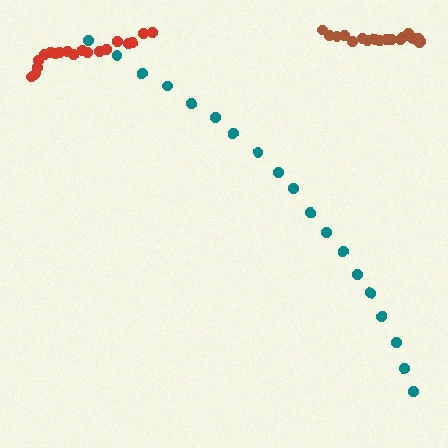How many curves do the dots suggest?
There are 3 distinct paths.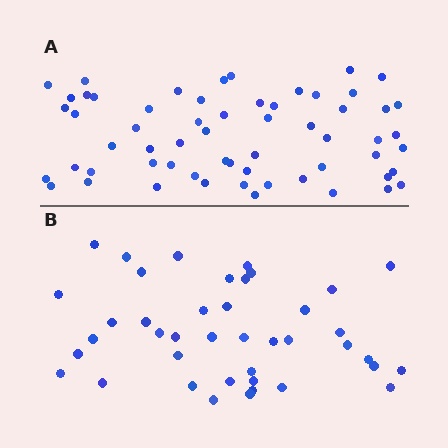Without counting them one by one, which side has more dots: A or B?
Region A (the top region) has more dots.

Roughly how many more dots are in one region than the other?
Region A has approximately 20 more dots than region B.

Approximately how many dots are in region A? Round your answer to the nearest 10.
About 60 dots.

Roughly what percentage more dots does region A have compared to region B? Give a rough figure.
About 45% more.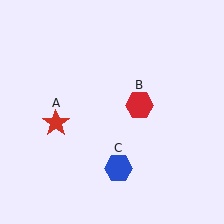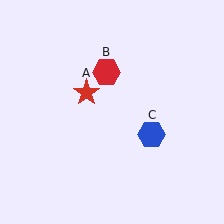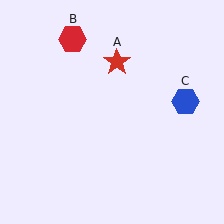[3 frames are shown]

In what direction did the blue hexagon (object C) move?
The blue hexagon (object C) moved up and to the right.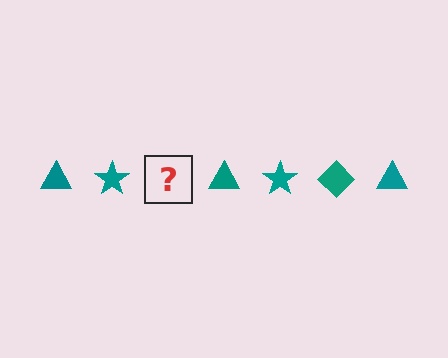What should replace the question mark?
The question mark should be replaced with a teal diamond.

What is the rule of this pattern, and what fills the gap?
The rule is that the pattern cycles through triangle, star, diamond shapes in teal. The gap should be filled with a teal diamond.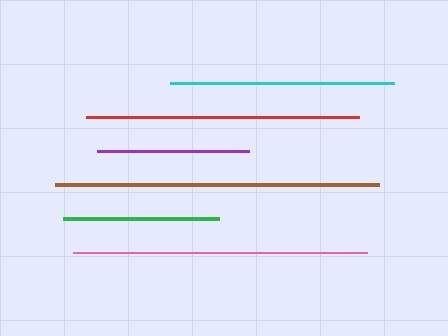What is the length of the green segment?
The green segment is approximately 155 pixels long.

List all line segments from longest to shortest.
From longest to shortest: brown, pink, red, cyan, green, purple.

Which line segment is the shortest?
The purple line is the shortest at approximately 152 pixels.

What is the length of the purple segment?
The purple segment is approximately 152 pixels long.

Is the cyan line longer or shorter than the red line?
The red line is longer than the cyan line.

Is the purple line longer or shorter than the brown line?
The brown line is longer than the purple line.